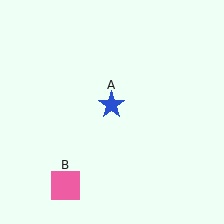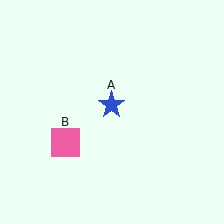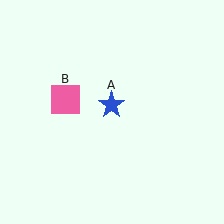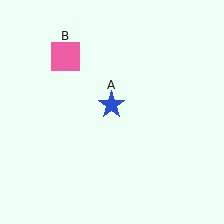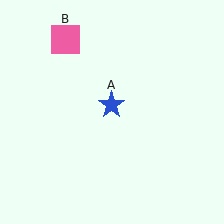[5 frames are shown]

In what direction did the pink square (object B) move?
The pink square (object B) moved up.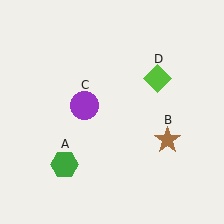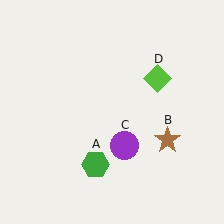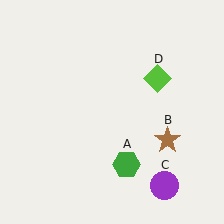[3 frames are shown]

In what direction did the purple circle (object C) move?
The purple circle (object C) moved down and to the right.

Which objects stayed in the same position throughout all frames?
Brown star (object B) and lime diamond (object D) remained stationary.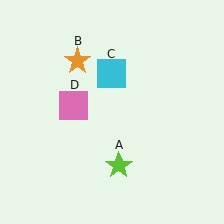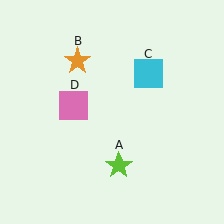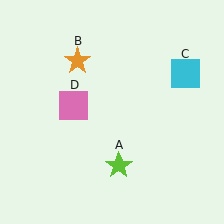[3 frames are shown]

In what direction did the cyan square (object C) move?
The cyan square (object C) moved right.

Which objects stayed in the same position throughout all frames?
Lime star (object A) and orange star (object B) and pink square (object D) remained stationary.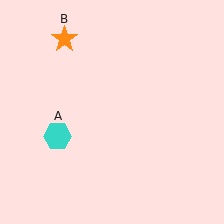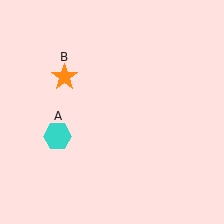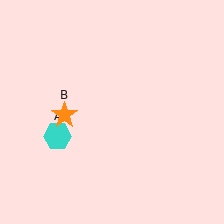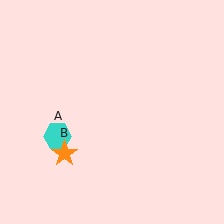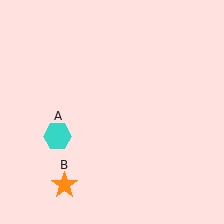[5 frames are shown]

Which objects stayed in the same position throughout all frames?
Cyan hexagon (object A) remained stationary.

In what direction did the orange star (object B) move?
The orange star (object B) moved down.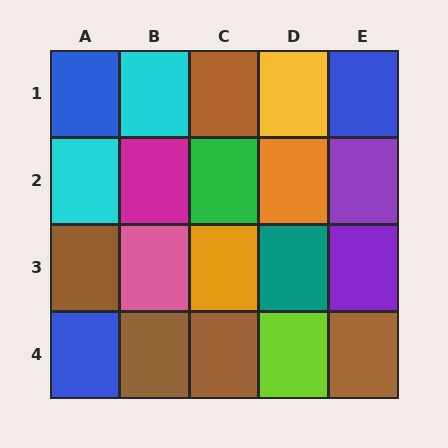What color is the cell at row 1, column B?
Cyan.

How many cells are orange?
2 cells are orange.